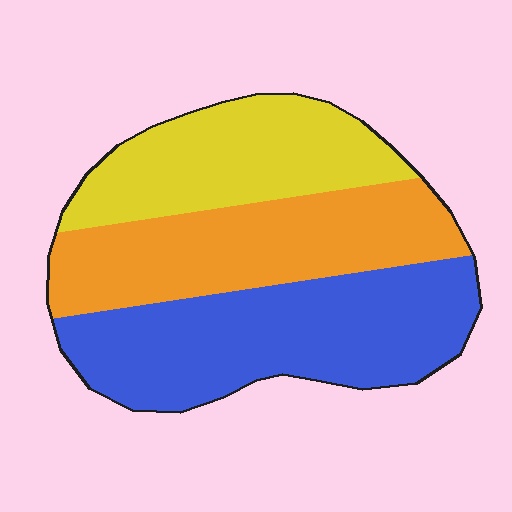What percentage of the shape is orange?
Orange takes up about one third (1/3) of the shape.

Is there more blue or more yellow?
Blue.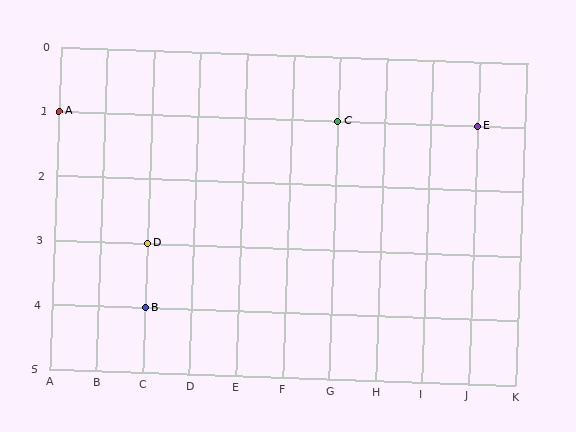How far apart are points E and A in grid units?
Points E and A are 9 columns apart.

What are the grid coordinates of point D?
Point D is at grid coordinates (C, 3).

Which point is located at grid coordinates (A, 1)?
Point A is at (A, 1).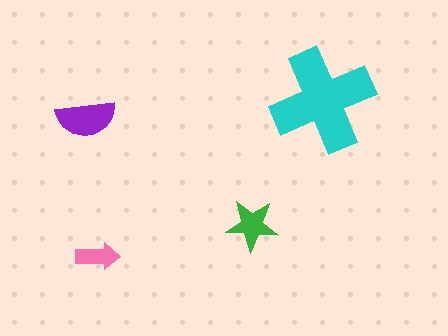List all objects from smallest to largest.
The pink arrow, the green star, the purple semicircle, the cyan cross.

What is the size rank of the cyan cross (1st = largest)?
1st.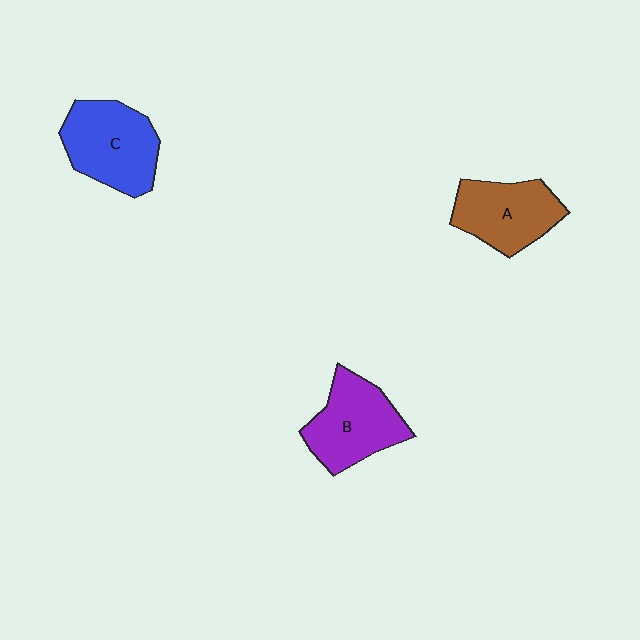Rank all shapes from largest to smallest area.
From largest to smallest: C (blue), B (purple), A (brown).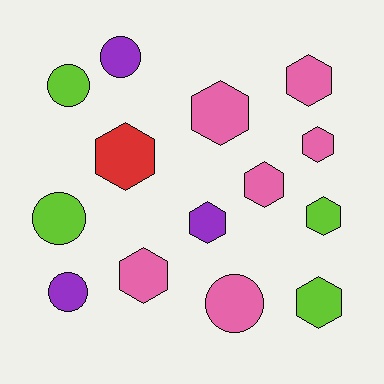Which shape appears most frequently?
Hexagon, with 9 objects.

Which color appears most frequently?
Pink, with 6 objects.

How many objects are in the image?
There are 14 objects.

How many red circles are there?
There are no red circles.